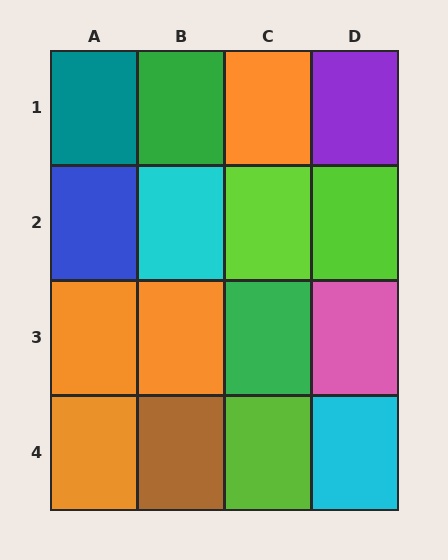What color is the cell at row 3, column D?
Pink.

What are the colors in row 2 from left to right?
Blue, cyan, lime, lime.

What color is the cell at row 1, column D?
Purple.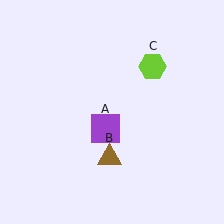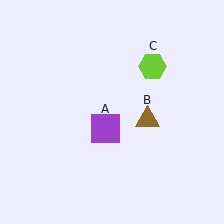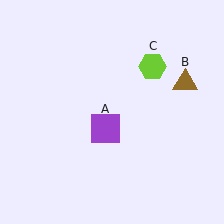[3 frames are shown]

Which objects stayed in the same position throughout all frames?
Purple square (object A) and lime hexagon (object C) remained stationary.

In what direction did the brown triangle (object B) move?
The brown triangle (object B) moved up and to the right.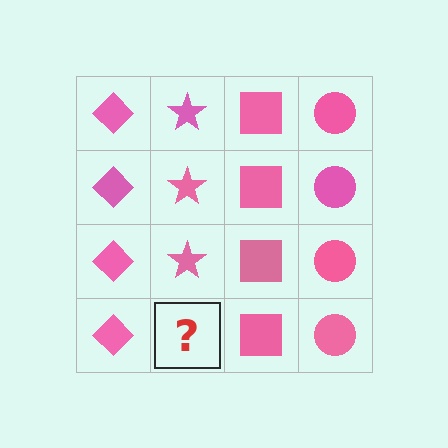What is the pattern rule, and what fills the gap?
The rule is that each column has a consistent shape. The gap should be filled with a pink star.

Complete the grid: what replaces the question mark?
The question mark should be replaced with a pink star.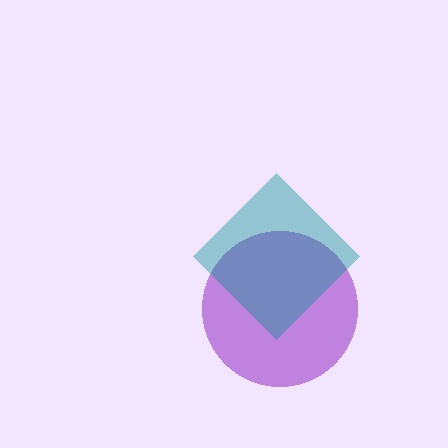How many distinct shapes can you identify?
There are 2 distinct shapes: a purple circle, a teal diamond.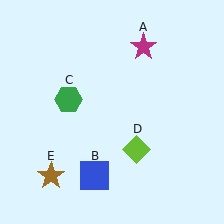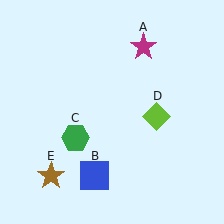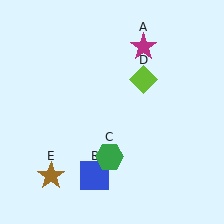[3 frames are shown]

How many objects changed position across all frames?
2 objects changed position: green hexagon (object C), lime diamond (object D).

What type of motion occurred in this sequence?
The green hexagon (object C), lime diamond (object D) rotated counterclockwise around the center of the scene.